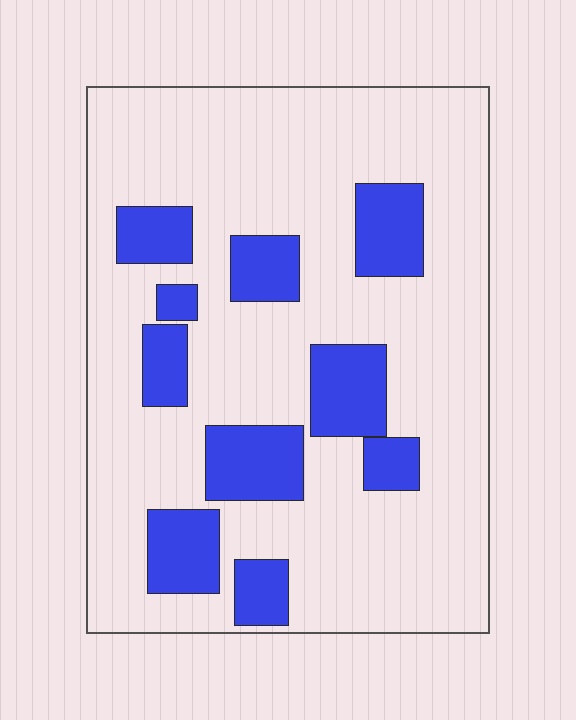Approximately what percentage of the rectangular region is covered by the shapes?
Approximately 20%.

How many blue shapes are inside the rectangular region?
10.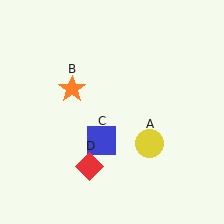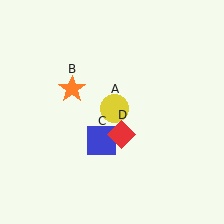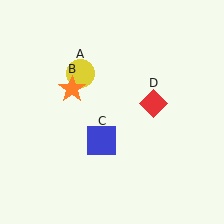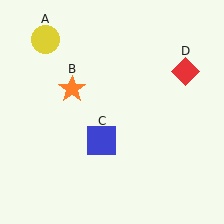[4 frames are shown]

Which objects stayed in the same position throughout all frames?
Orange star (object B) and blue square (object C) remained stationary.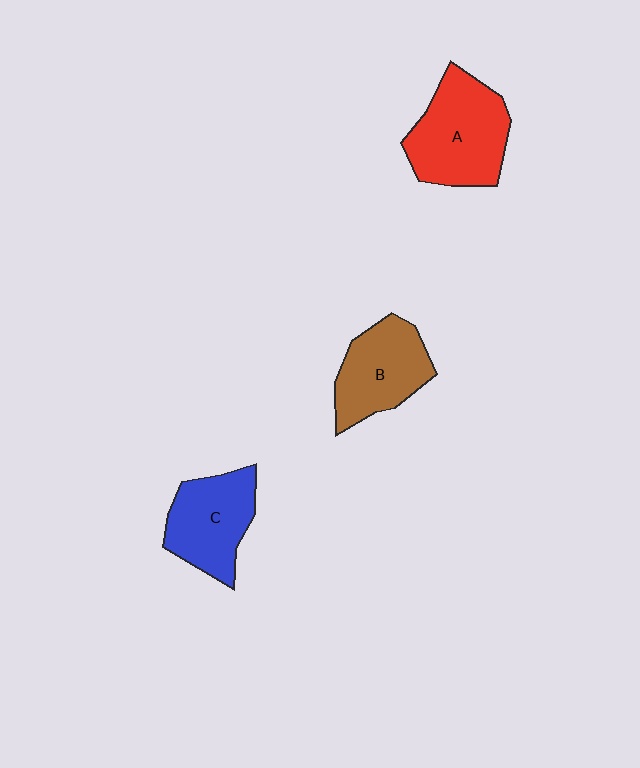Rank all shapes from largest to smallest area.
From largest to smallest: A (red), C (blue), B (brown).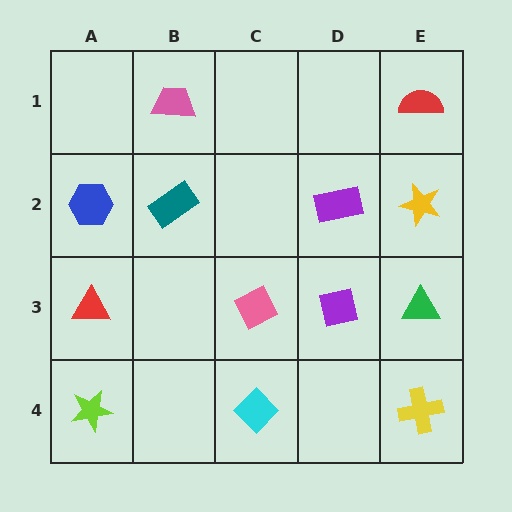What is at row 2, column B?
A teal rectangle.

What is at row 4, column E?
A yellow cross.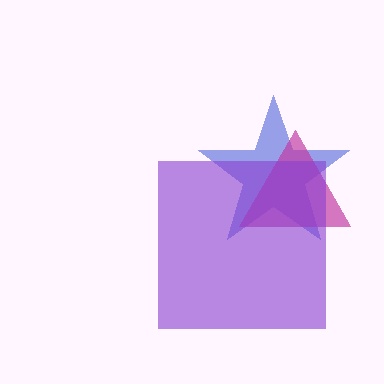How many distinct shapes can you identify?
There are 3 distinct shapes: a blue star, a magenta triangle, a purple square.